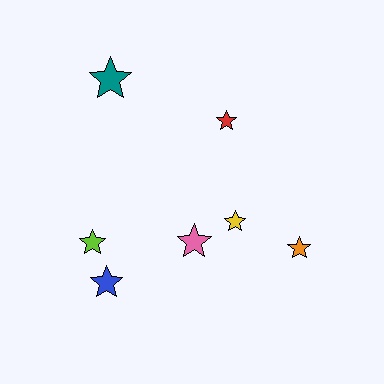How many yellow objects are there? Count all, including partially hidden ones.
There is 1 yellow object.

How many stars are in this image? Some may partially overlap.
There are 7 stars.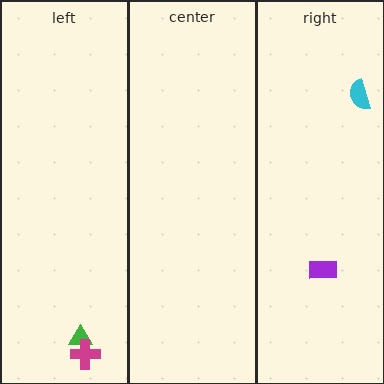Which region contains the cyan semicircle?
The right region.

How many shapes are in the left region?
2.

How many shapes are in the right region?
2.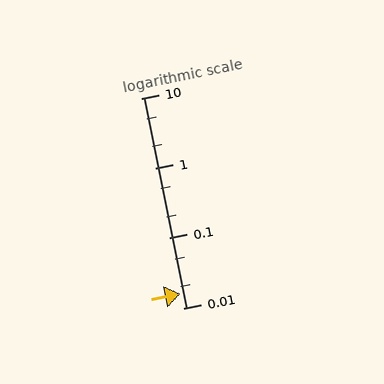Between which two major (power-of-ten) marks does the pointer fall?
The pointer is between 0.01 and 0.1.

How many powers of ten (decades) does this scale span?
The scale spans 3 decades, from 0.01 to 10.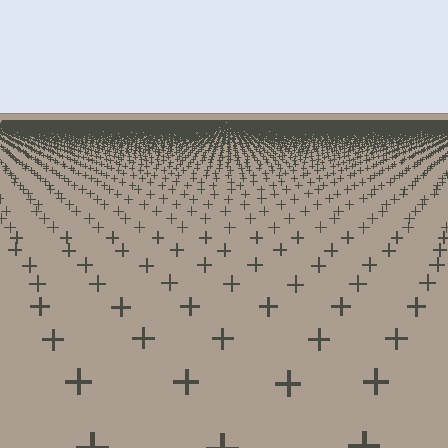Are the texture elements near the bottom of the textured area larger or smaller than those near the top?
Larger. Near the bottom, elements are closer to the viewer and appear at a bigger on-screen size.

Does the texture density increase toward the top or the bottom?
Density increases toward the top.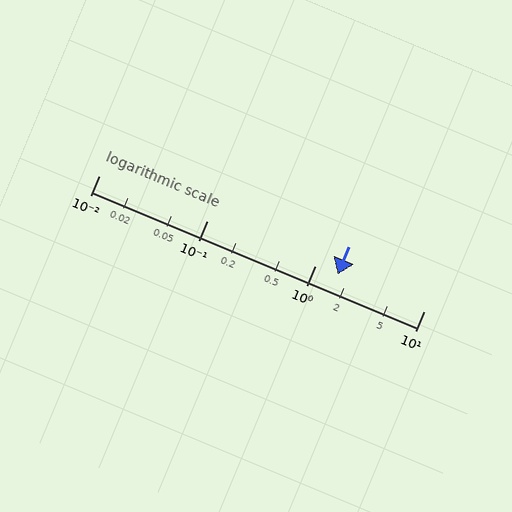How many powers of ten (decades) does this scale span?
The scale spans 3 decades, from 0.01 to 10.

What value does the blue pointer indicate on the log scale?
The pointer indicates approximately 1.6.